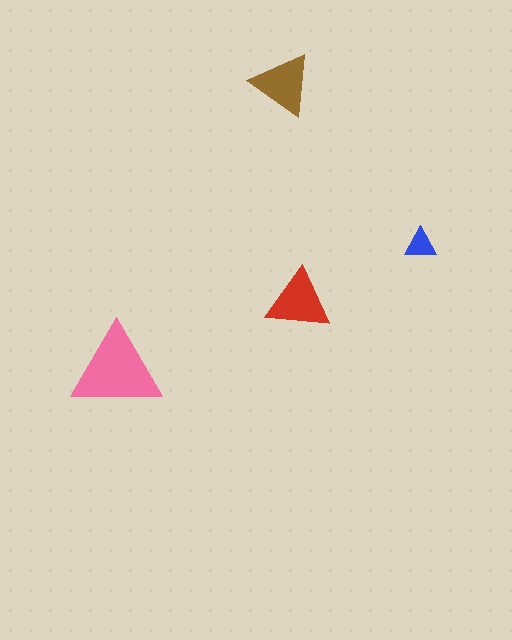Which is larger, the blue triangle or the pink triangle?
The pink one.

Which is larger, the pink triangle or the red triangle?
The pink one.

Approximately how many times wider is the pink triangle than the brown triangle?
About 1.5 times wider.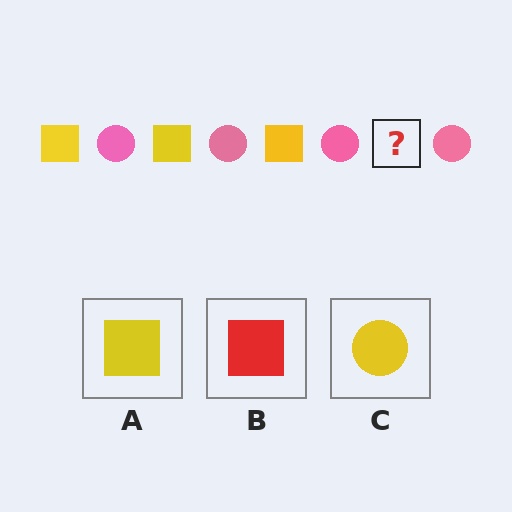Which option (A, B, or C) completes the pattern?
A.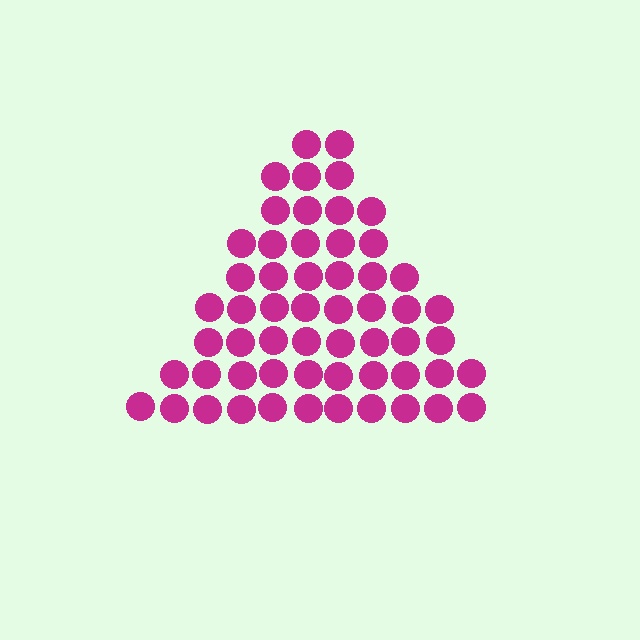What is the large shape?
The large shape is a triangle.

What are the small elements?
The small elements are circles.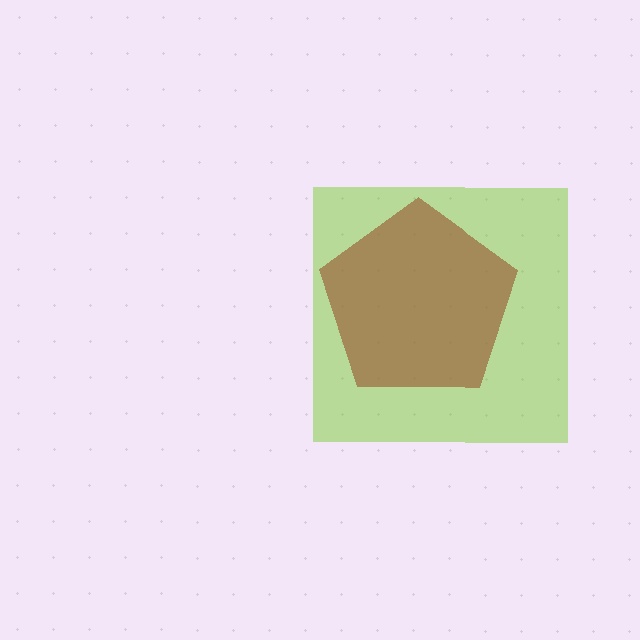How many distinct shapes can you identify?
There are 2 distinct shapes: a lime square, a brown pentagon.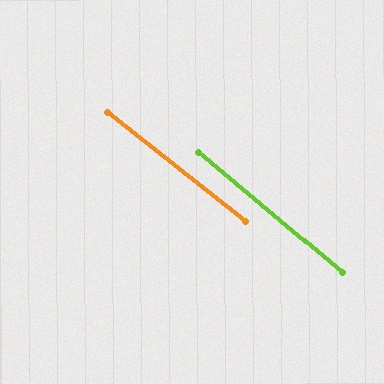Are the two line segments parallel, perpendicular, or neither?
Parallel — their directions differ by only 1.4°.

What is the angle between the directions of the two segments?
Approximately 1 degree.